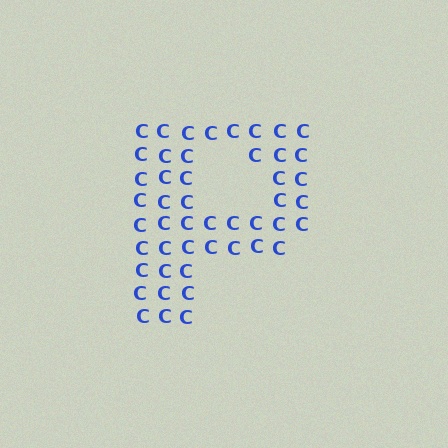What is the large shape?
The large shape is the letter P.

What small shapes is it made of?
It is made of small letter C's.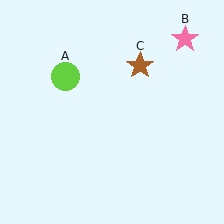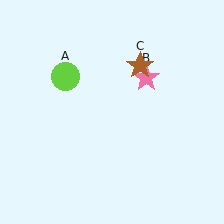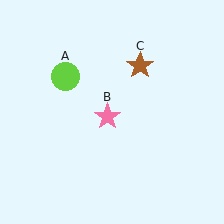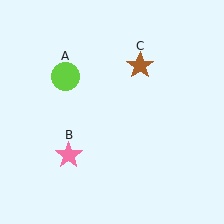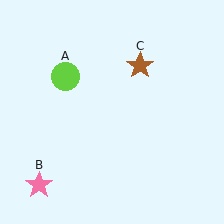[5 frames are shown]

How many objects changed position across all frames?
1 object changed position: pink star (object B).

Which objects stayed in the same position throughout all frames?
Lime circle (object A) and brown star (object C) remained stationary.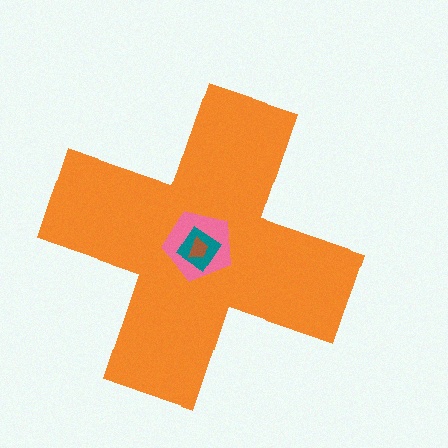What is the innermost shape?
The brown trapezoid.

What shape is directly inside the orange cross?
The pink pentagon.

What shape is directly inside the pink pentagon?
The teal diamond.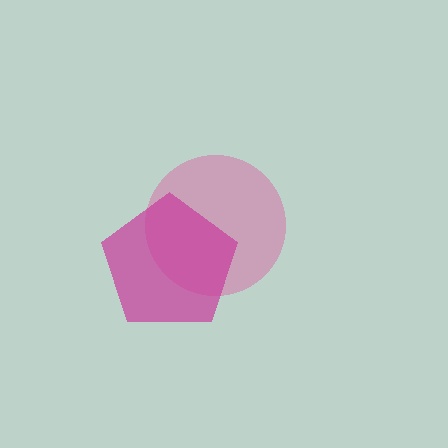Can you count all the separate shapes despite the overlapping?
Yes, there are 2 separate shapes.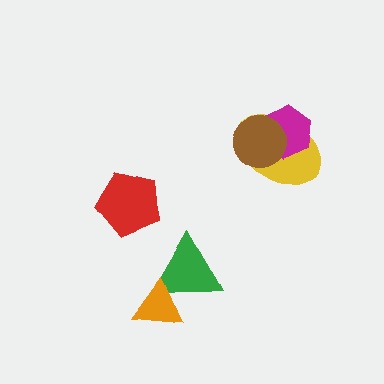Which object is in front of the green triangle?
The orange triangle is in front of the green triangle.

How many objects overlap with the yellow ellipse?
2 objects overlap with the yellow ellipse.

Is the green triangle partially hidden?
Yes, it is partially covered by another shape.